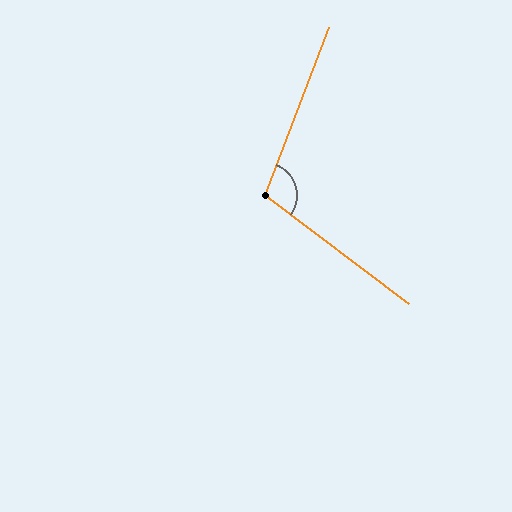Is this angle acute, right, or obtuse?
It is obtuse.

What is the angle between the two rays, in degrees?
Approximately 106 degrees.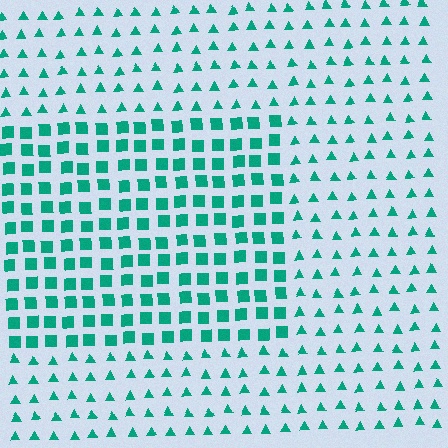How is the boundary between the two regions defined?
The boundary is defined by a change in element shape: squares inside vs. triangles outside. All elements share the same color and spacing.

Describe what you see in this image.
The image is filled with small teal elements arranged in a uniform grid. A rectangle-shaped region contains squares, while the surrounding area contains triangles. The boundary is defined purely by the change in element shape.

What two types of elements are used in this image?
The image uses squares inside the rectangle region and triangles outside it.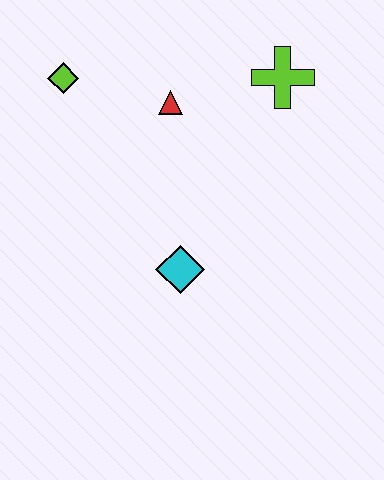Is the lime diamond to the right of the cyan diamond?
No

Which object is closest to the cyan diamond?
The red triangle is closest to the cyan diamond.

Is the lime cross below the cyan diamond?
No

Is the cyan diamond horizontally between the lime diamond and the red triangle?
No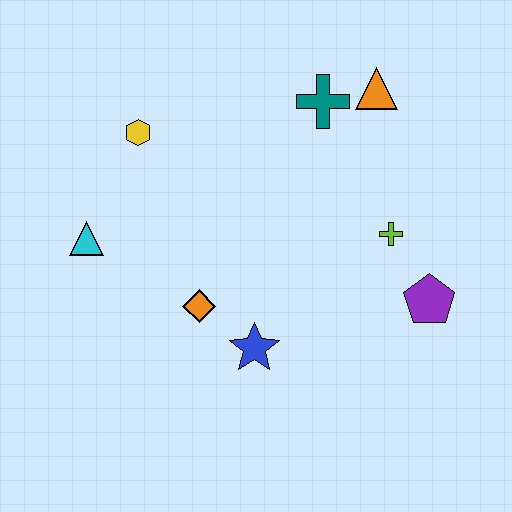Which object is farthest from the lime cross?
The cyan triangle is farthest from the lime cross.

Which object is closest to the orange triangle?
The teal cross is closest to the orange triangle.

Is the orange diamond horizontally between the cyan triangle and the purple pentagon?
Yes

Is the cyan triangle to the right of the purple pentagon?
No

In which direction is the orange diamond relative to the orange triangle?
The orange diamond is below the orange triangle.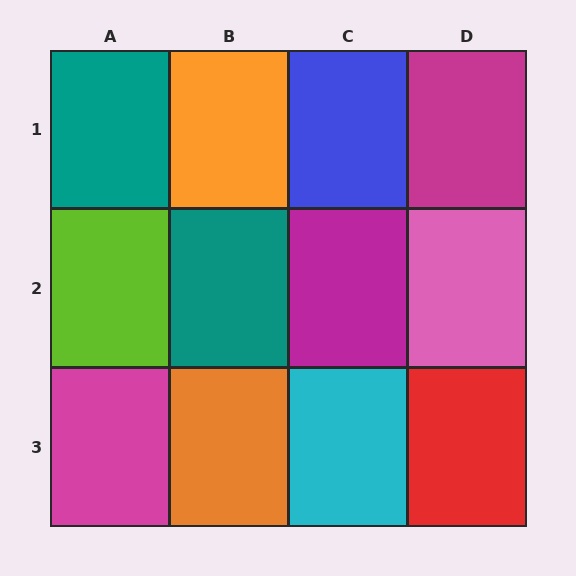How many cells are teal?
2 cells are teal.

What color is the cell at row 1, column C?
Blue.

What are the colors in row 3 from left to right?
Magenta, orange, cyan, red.